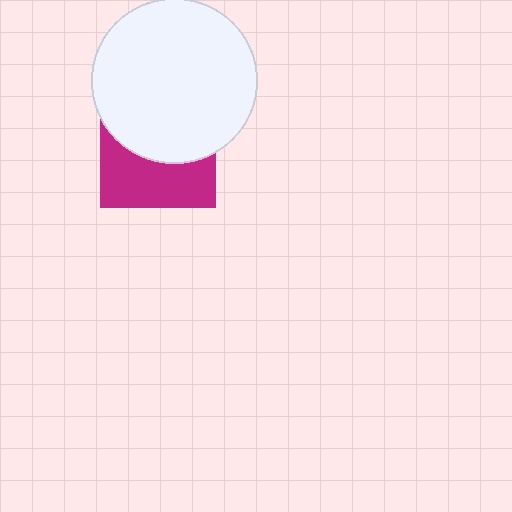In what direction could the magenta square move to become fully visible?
The magenta square could move down. That would shift it out from behind the white circle entirely.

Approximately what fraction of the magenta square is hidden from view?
Roughly 54% of the magenta square is hidden behind the white circle.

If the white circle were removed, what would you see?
You would see the complete magenta square.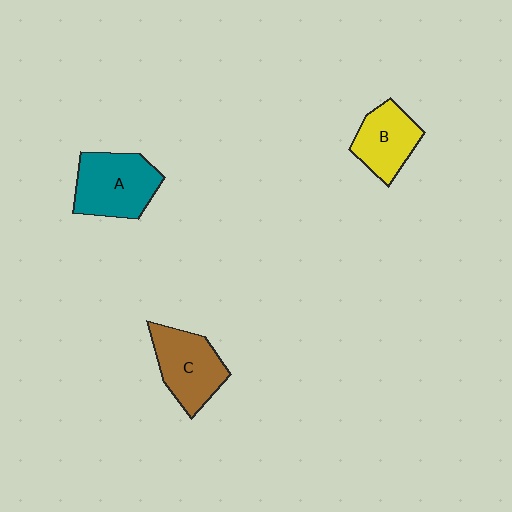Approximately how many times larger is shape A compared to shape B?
Approximately 1.3 times.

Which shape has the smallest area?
Shape B (yellow).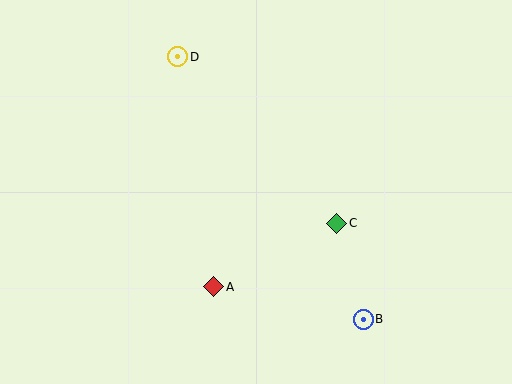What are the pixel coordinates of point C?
Point C is at (337, 223).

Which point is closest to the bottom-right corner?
Point B is closest to the bottom-right corner.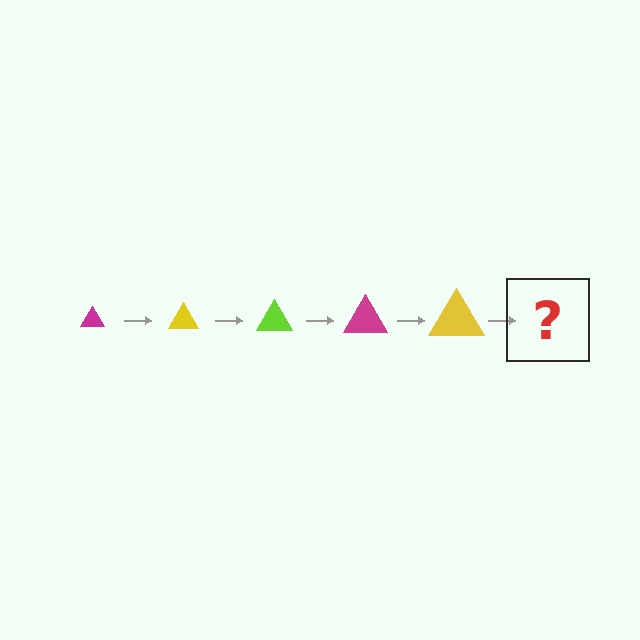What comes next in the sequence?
The next element should be a lime triangle, larger than the previous one.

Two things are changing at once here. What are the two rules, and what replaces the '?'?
The two rules are that the triangle grows larger each step and the color cycles through magenta, yellow, and lime. The '?' should be a lime triangle, larger than the previous one.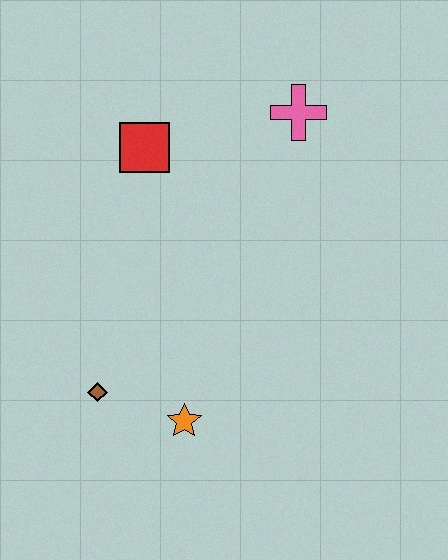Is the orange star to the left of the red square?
No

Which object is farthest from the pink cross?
The brown diamond is farthest from the pink cross.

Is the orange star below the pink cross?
Yes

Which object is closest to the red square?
The pink cross is closest to the red square.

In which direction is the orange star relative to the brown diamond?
The orange star is to the right of the brown diamond.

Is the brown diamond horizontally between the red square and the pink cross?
No